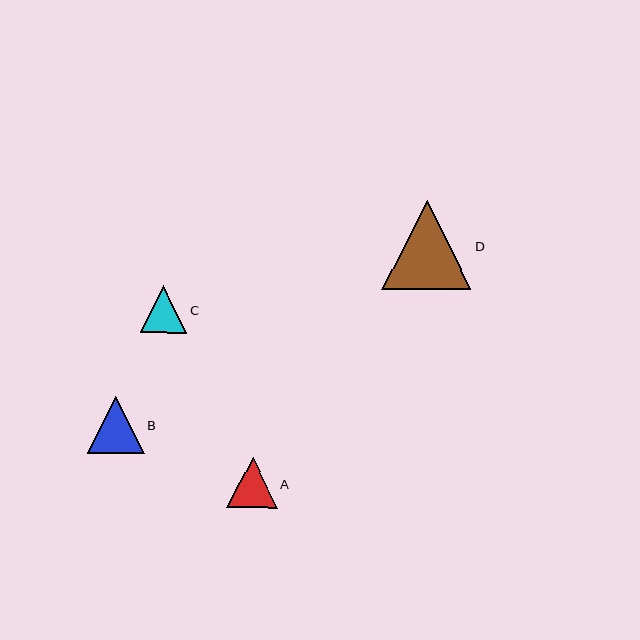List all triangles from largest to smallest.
From largest to smallest: D, B, A, C.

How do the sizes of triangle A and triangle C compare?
Triangle A and triangle C are approximately the same size.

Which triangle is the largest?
Triangle D is the largest with a size of approximately 89 pixels.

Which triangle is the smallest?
Triangle C is the smallest with a size of approximately 46 pixels.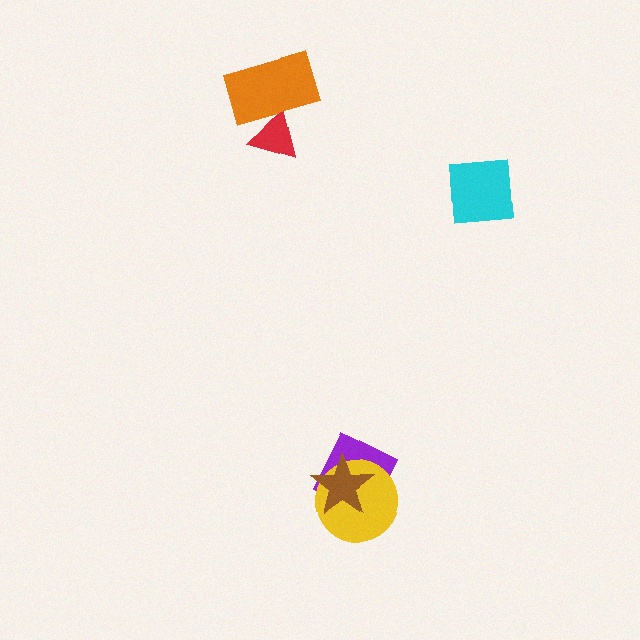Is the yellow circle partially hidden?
Yes, it is partially covered by another shape.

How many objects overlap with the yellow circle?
2 objects overlap with the yellow circle.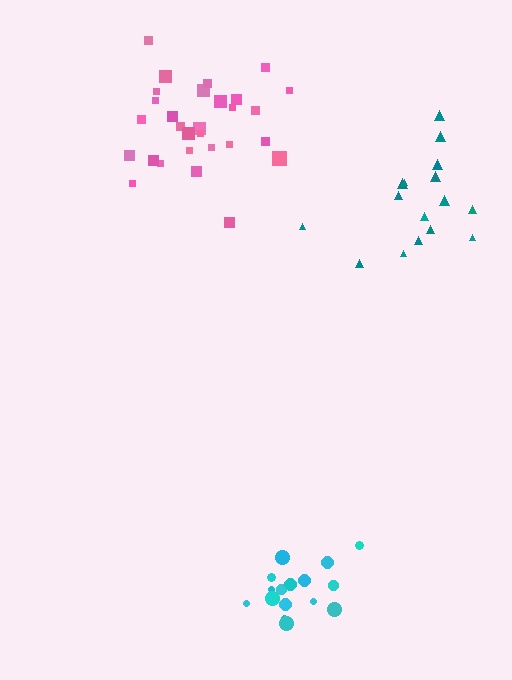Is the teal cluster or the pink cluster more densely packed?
Pink.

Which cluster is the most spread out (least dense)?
Teal.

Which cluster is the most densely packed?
Cyan.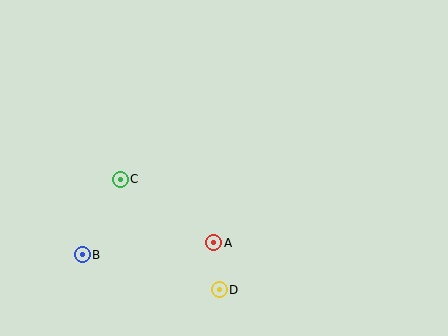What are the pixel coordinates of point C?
Point C is at (120, 179).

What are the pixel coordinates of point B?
Point B is at (82, 255).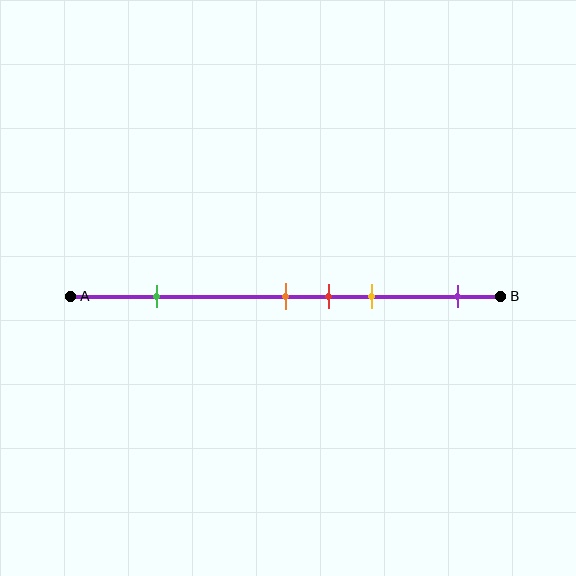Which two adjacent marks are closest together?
The orange and red marks are the closest adjacent pair.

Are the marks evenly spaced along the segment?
No, the marks are not evenly spaced.